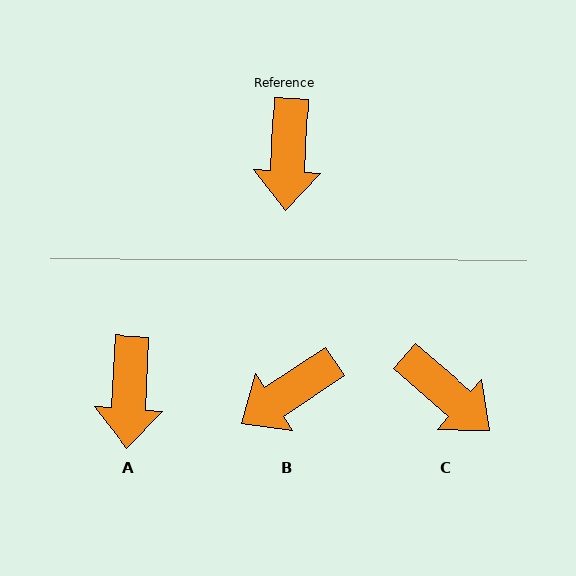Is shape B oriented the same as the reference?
No, it is off by about 54 degrees.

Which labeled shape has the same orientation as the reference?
A.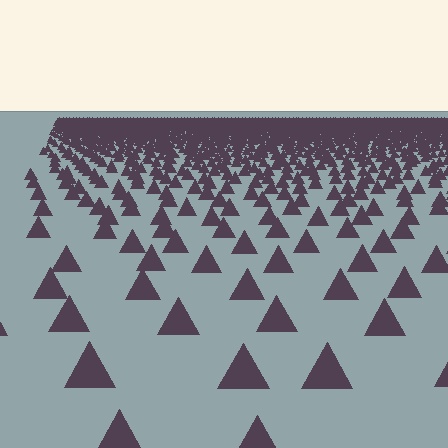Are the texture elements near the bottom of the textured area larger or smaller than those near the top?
Larger. Near the bottom, elements are closer to the viewer and appear at a bigger on-screen size.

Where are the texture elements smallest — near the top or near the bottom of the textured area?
Near the top.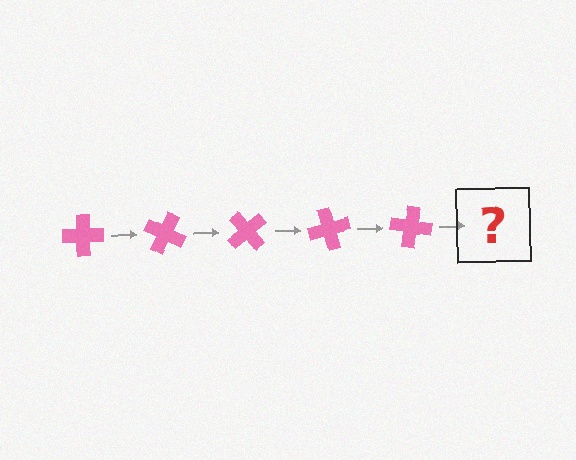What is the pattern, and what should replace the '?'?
The pattern is that the cross rotates 25 degrees each step. The '?' should be a pink cross rotated 125 degrees.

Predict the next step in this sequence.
The next step is a pink cross rotated 125 degrees.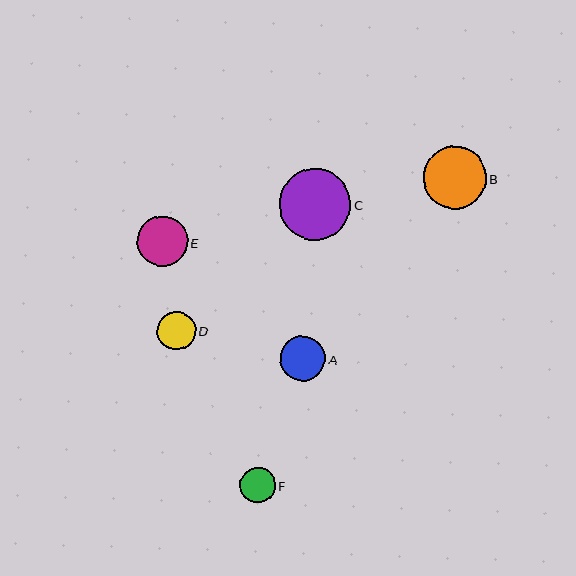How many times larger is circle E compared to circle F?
Circle E is approximately 1.4 times the size of circle F.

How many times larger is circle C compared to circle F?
Circle C is approximately 2.0 times the size of circle F.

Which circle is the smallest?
Circle F is the smallest with a size of approximately 35 pixels.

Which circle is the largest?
Circle C is the largest with a size of approximately 71 pixels.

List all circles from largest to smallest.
From largest to smallest: C, B, E, A, D, F.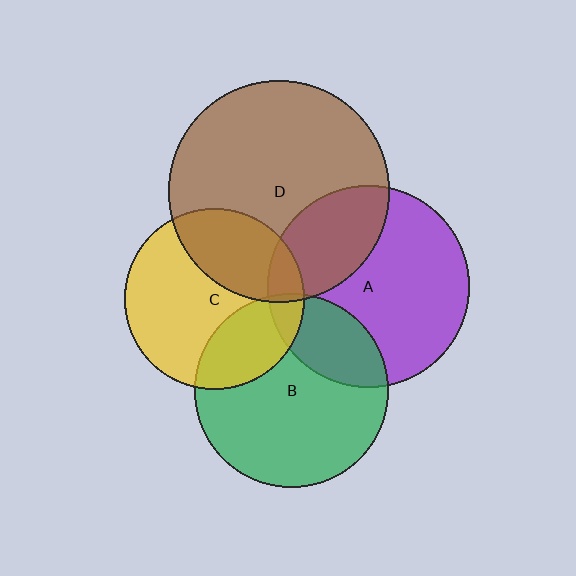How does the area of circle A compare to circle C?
Approximately 1.2 times.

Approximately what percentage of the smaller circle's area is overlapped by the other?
Approximately 5%.